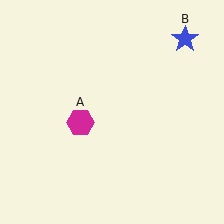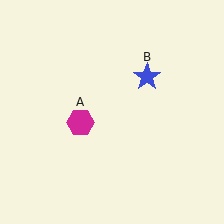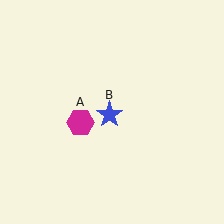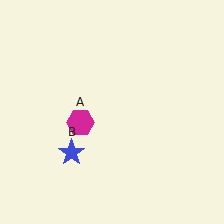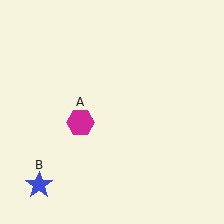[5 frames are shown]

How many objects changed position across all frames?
1 object changed position: blue star (object B).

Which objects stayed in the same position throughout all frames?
Magenta hexagon (object A) remained stationary.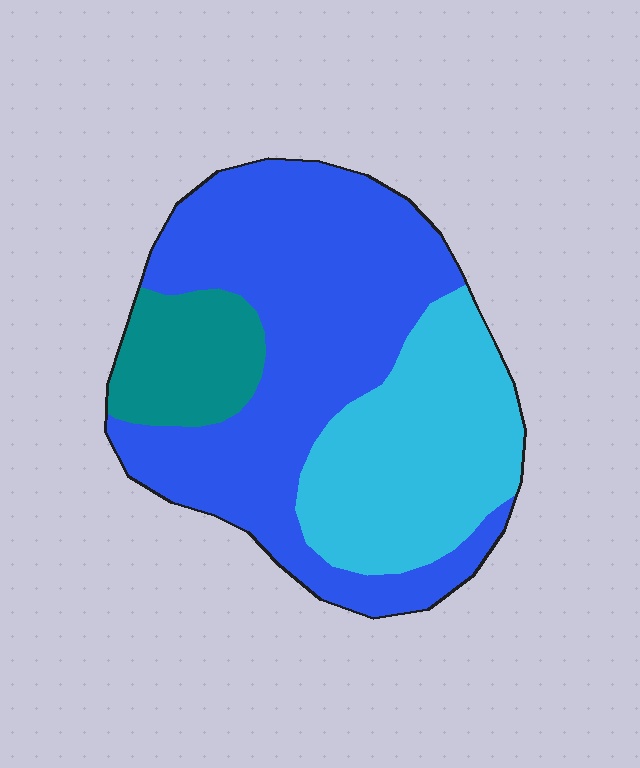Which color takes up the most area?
Blue, at roughly 55%.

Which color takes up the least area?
Teal, at roughly 15%.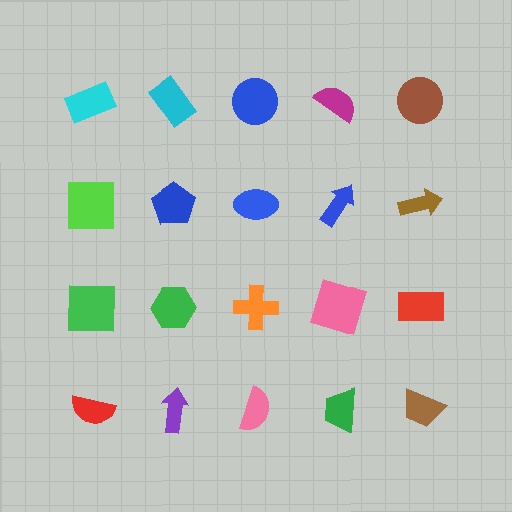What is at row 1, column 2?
A cyan rectangle.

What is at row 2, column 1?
A lime square.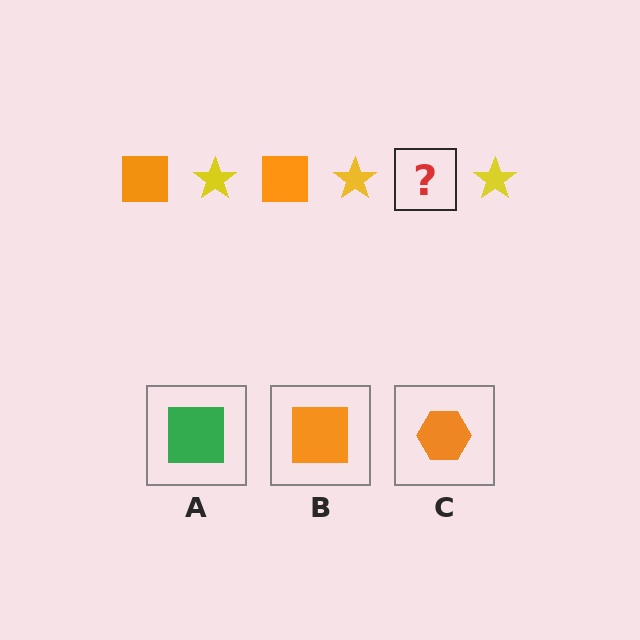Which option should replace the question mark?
Option B.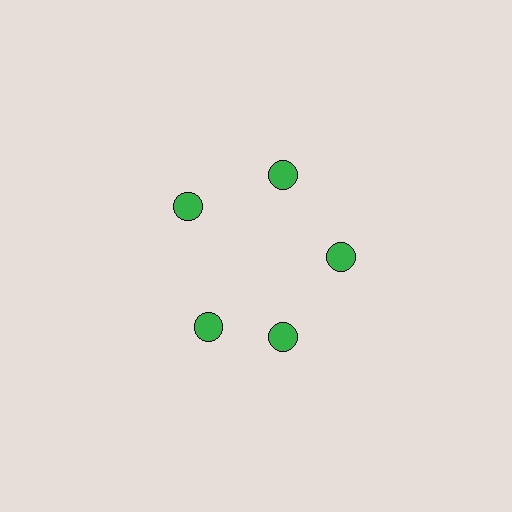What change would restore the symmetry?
The symmetry would be restored by rotating it back into even spacing with its neighbors so that all 5 circles sit at equal angles and equal distance from the center.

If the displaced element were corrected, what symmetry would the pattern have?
It would have 5-fold rotational symmetry — the pattern would map onto itself every 72 degrees.